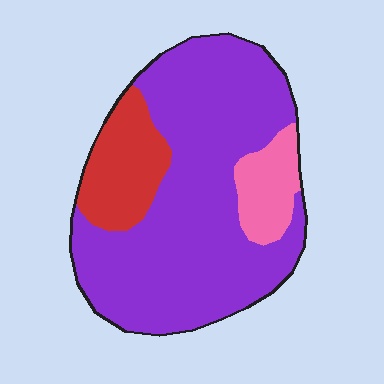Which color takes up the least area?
Pink, at roughly 10%.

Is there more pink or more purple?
Purple.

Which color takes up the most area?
Purple, at roughly 75%.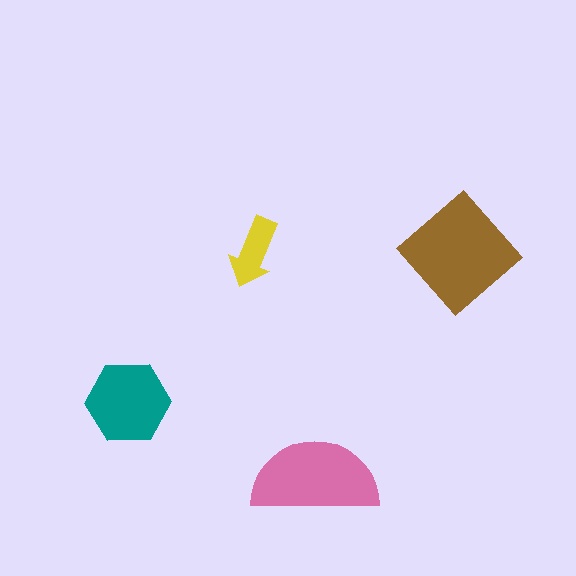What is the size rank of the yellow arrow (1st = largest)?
4th.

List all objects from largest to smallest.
The brown diamond, the pink semicircle, the teal hexagon, the yellow arrow.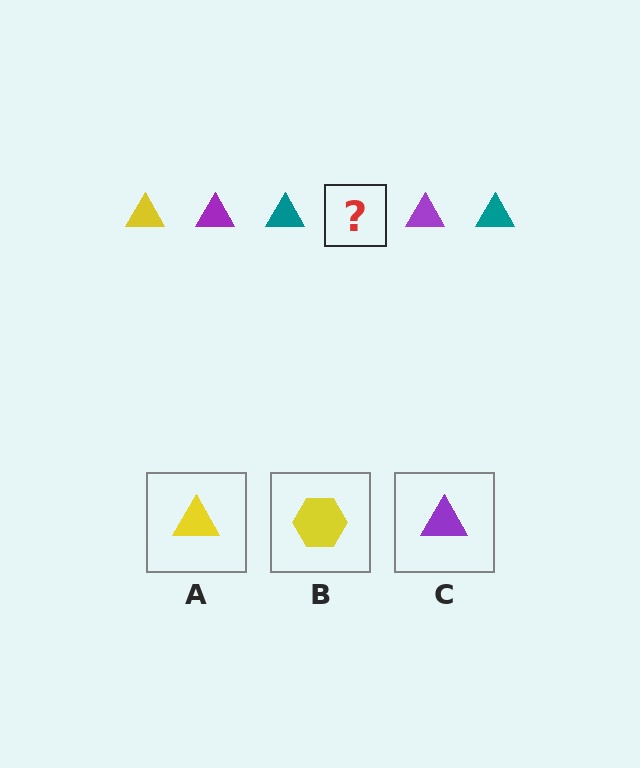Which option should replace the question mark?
Option A.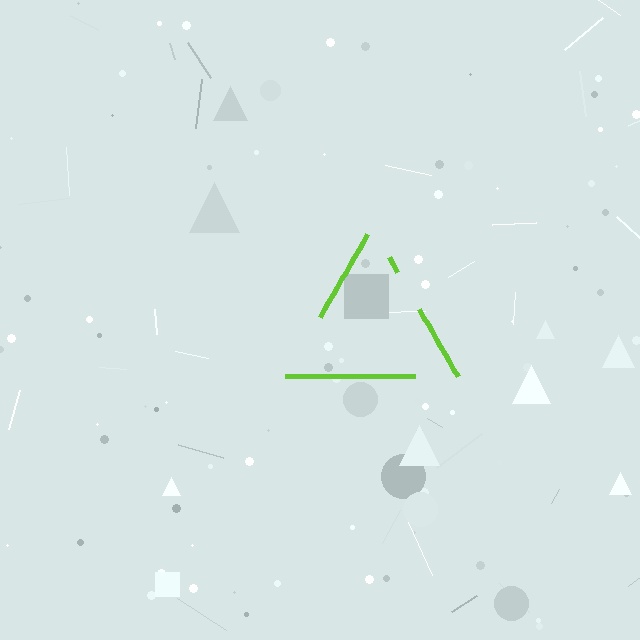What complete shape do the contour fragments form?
The contour fragments form a triangle.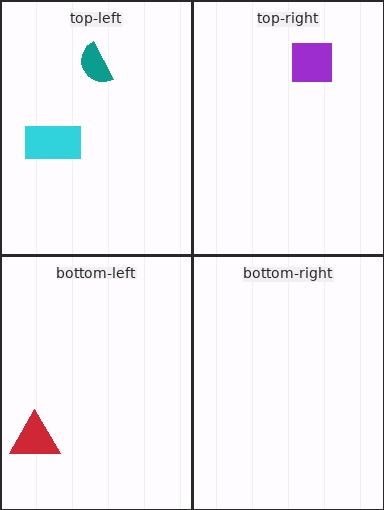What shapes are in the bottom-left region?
The red triangle.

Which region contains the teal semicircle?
The top-left region.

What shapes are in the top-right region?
The purple square.